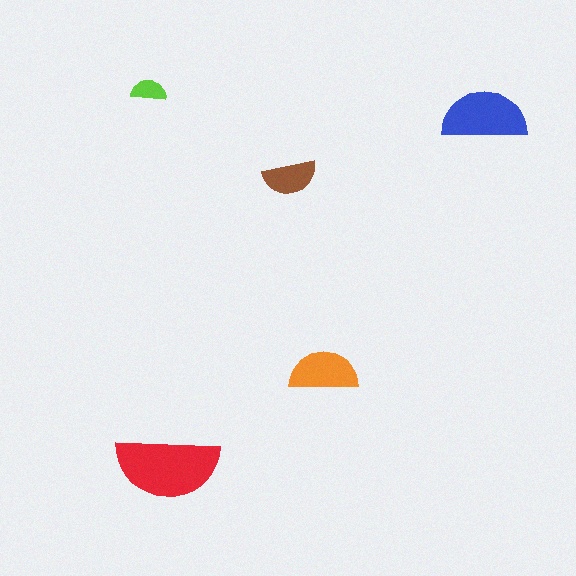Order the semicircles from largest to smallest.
the red one, the blue one, the orange one, the brown one, the lime one.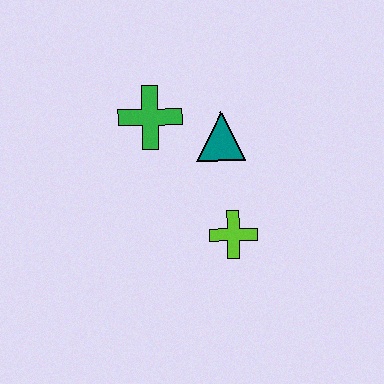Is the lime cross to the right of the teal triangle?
Yes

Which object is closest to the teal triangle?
The green cross is closest to the teal triangle.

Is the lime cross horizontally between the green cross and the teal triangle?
No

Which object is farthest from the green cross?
The lime cross is farthest from the green cross.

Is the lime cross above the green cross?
No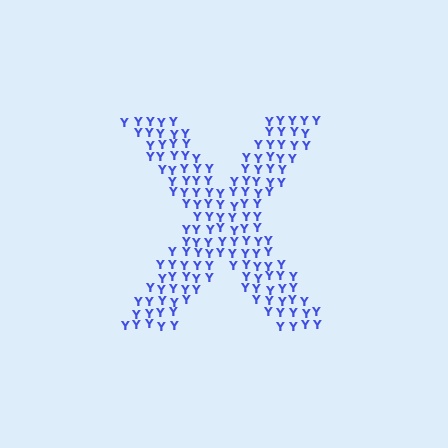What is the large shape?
The large shape is the letter X.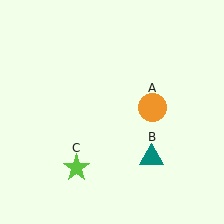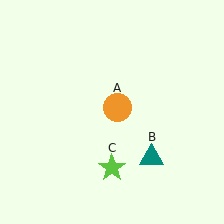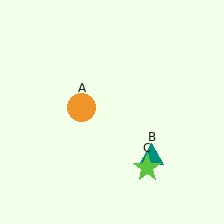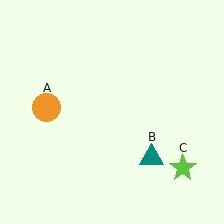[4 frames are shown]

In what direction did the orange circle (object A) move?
The orange circle (object A) moved left.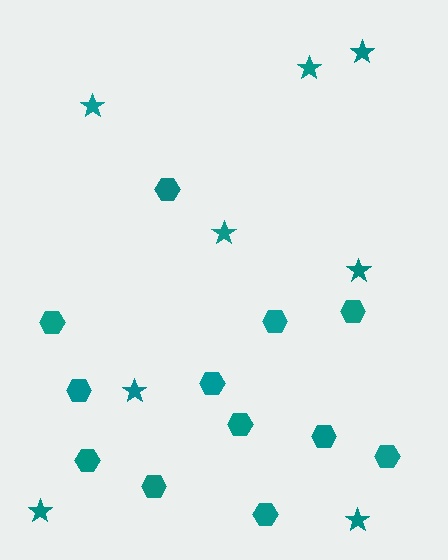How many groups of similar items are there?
There are 2 groups: one group of hexagons (12) and one group of stars (8).